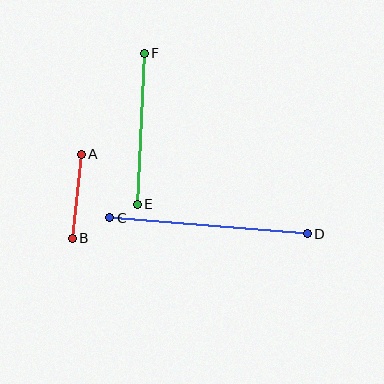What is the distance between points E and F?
The distance is approximately 151 pixels.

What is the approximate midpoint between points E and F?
The midpoint is at approximately (141, 129) pixels.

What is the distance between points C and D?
The distance is approximately 198 pixels.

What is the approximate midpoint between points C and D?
The midpoint is at approximately (209, 226) pixels.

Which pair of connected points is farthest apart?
Points C and D are farthest apart.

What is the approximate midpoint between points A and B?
The midpoint is at approximately (77, 196) pixels.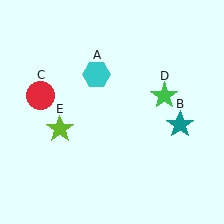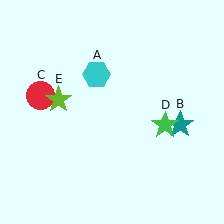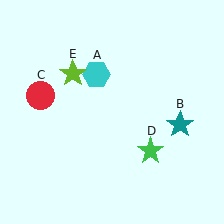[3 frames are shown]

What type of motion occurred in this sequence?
The green star (object D), lime star (object E) rotated clockwise around the center of the scene.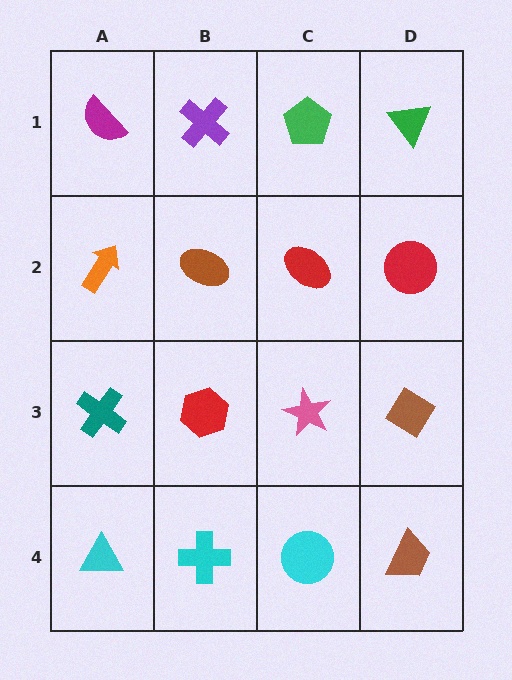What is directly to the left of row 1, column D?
A green pentagon.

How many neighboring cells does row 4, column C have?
3.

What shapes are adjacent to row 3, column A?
An orange arrow (row 2, column A), a cyan triangle (row 4, column A), a red hexagon (row 3, column B).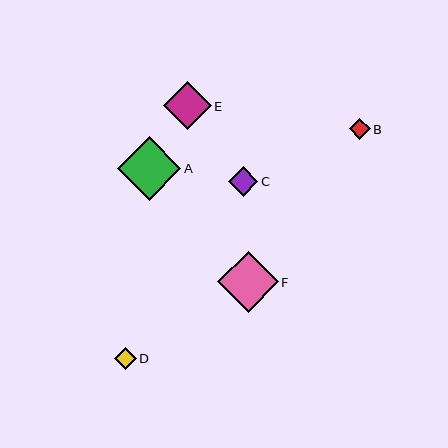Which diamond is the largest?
Diamond A is the largest with a size of approximately 63 pixels.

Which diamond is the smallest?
Diamond B is the smallest with a size of approximately 21 pixels.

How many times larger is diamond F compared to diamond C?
Diamond F is approximately 2.0 times the size of diamond C.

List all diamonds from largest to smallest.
From largest to smallest: A, F, E, C, D, B.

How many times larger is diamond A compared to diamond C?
Diamond A is approximately 2.1 times the size of diamond C.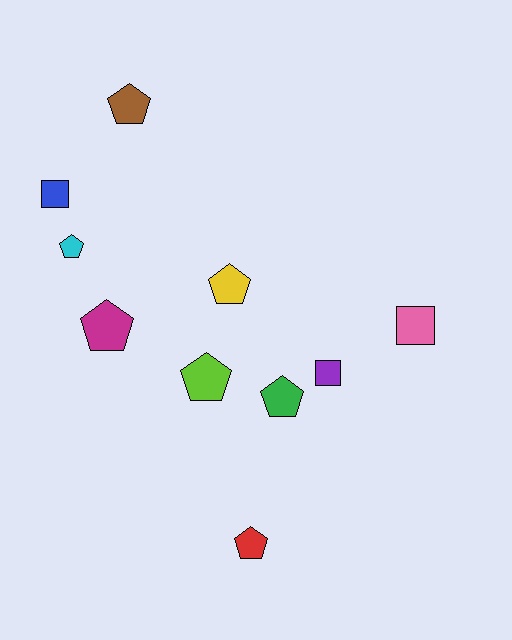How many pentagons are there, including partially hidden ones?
There are 7 pentagons.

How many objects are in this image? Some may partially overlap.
There are 10 objects.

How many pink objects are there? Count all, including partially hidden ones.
There is 1 pink object.